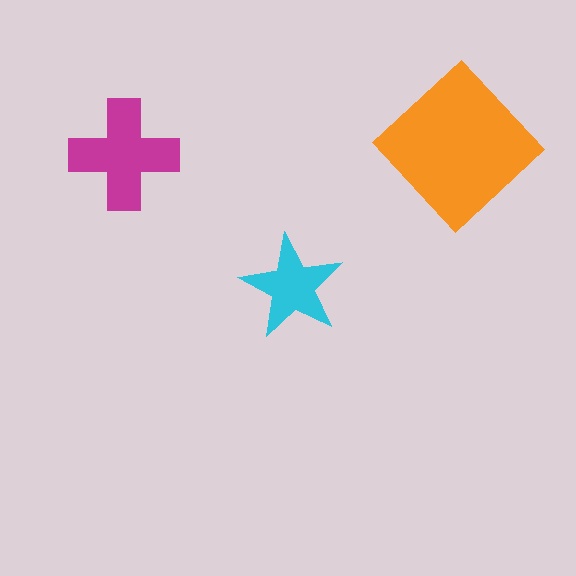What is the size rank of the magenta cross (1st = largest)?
2nd.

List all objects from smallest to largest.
The cyan star, the magenta cross, the orange diamond.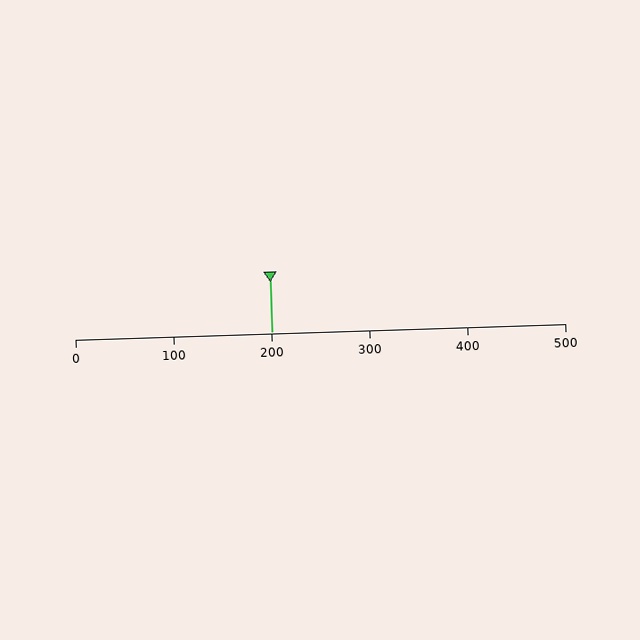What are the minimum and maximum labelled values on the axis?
The axis runs from 0 to 500.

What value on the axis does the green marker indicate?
The marker indicates approximately 200.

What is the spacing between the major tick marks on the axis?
The major ticks are spaced 100 apart.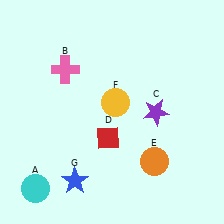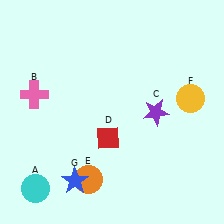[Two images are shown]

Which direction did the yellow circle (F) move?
The yellow circle (F) moved right.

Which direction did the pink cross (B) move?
The pink cross (B) moved left.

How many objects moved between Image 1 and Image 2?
3 objects moved between the two images.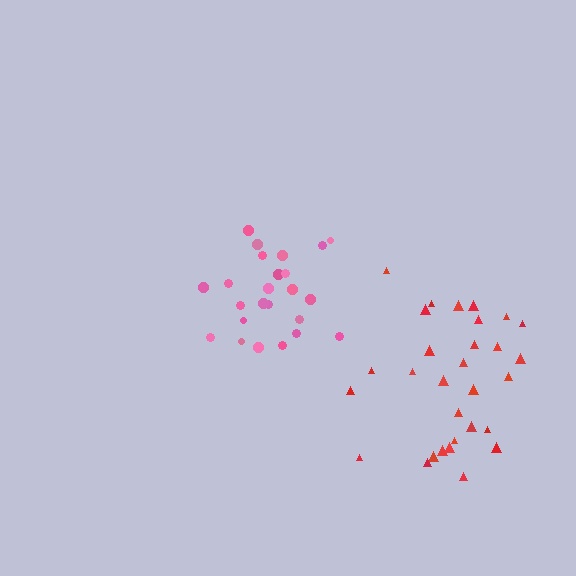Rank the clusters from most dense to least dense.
pink, red.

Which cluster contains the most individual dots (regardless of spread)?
Red (30).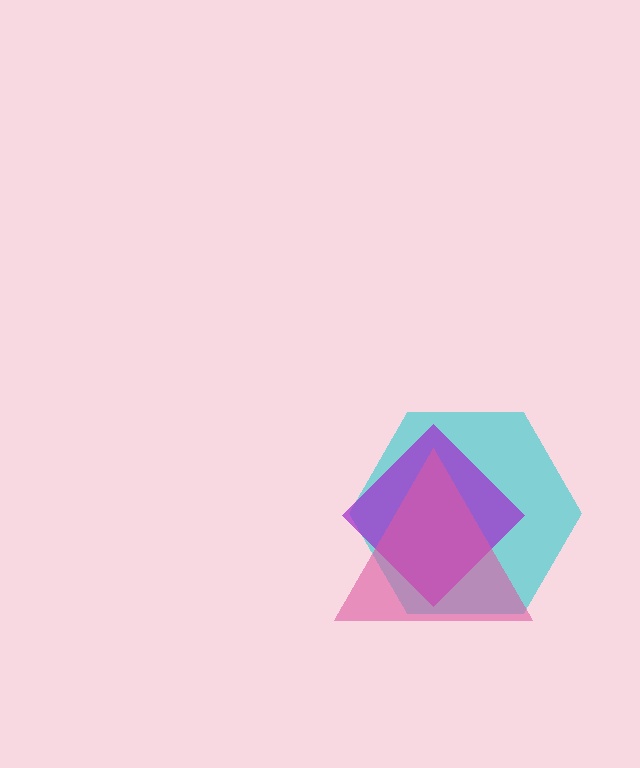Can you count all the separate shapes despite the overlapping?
Yes, there are 3 separate shapes.